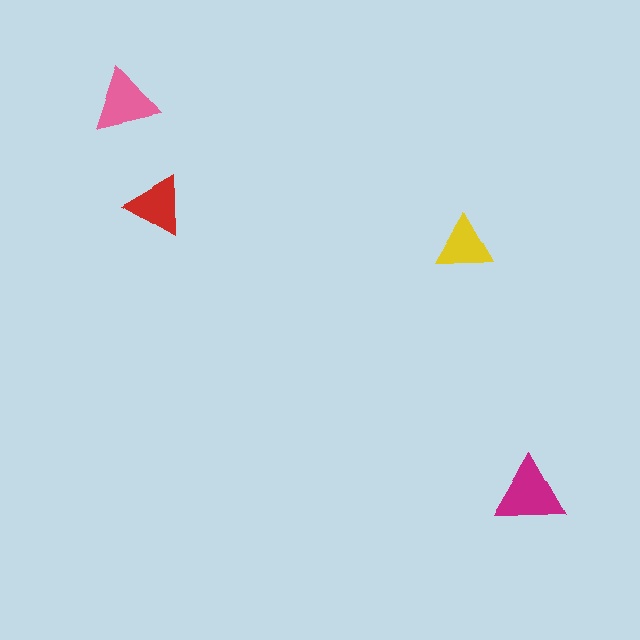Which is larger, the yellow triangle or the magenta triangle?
The magenta one.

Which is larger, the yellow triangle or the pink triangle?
The pink one.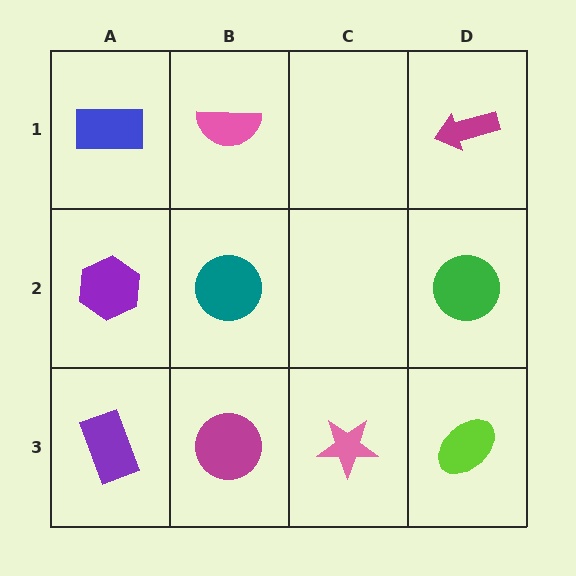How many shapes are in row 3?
4 shapes.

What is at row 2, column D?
A green circle.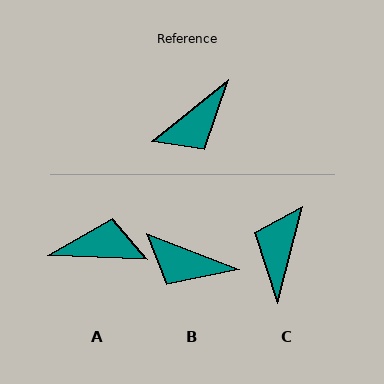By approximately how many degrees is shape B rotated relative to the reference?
Approximately 60 degrees clockwise.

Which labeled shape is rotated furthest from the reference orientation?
C, about 143 degrees away.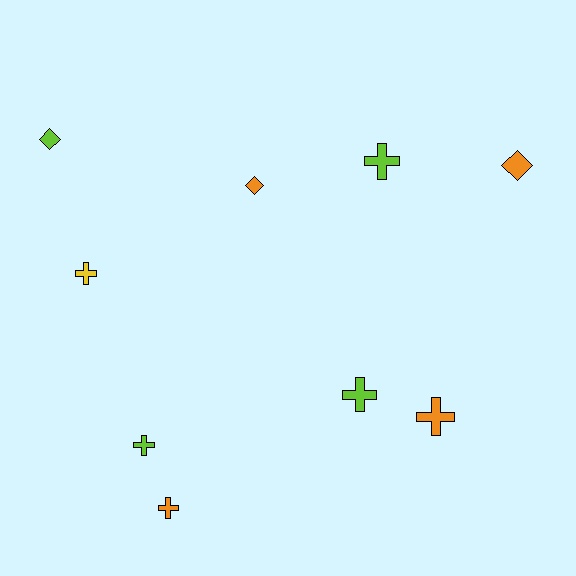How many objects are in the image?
There are 9 objects.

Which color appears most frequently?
Orange, with 4 objects.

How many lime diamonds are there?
There is 1 lime diamond.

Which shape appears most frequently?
Cross, with 6 objects.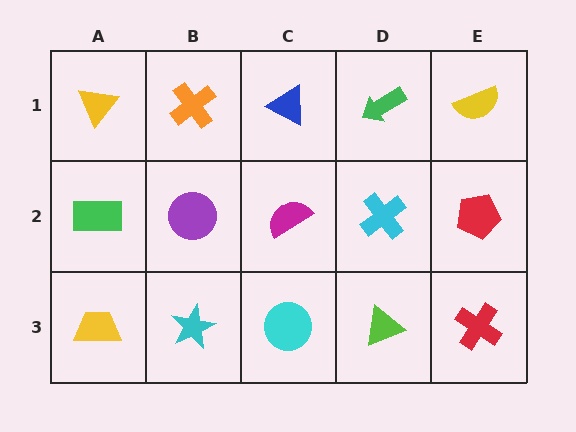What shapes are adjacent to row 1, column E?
A red pentagon (row 2, column E), a green arrow (row 1, column D).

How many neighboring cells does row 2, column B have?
4.